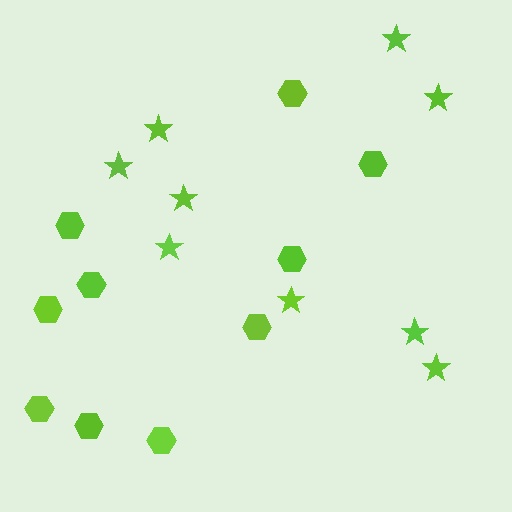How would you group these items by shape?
There are 2 groups: one group of stars (9) and one group of hexagons (10).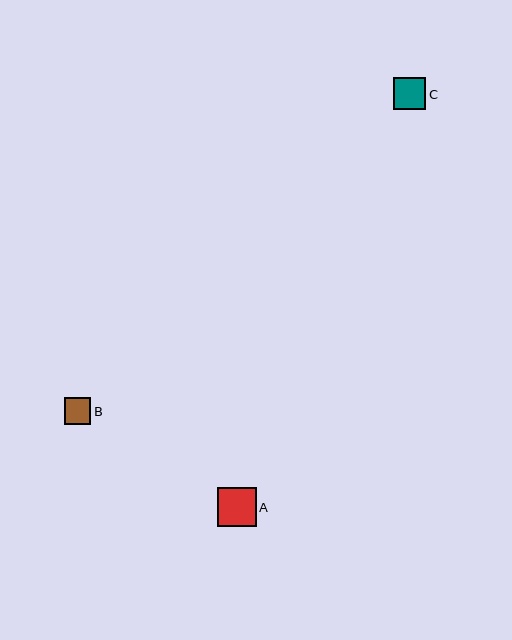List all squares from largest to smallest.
From largest to smallest: A, C, B.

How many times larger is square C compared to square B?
Square C is approximately 1.2 times the size of square B.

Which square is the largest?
Square A is the largest with a size of approximately 39 pixels.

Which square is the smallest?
Square B is the smallest with a size of approximately 26 pixels.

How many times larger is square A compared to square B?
Square A is approximately 1.5 times the size of square B.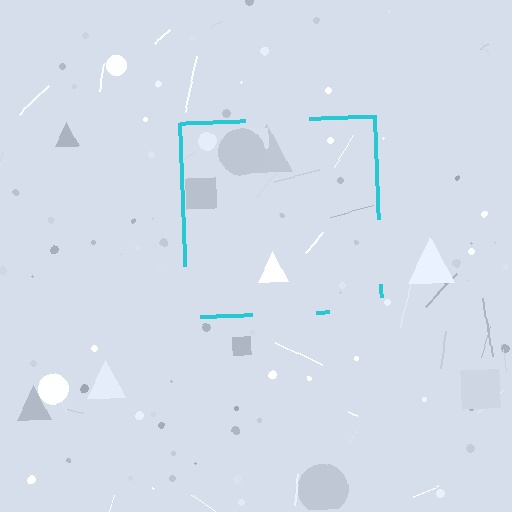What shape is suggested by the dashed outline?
The dashed outline suggests a square.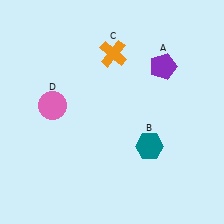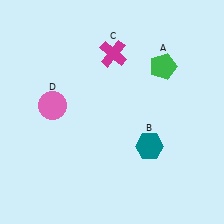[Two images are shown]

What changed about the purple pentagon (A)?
In Image 1, A is purple. In Image 2, it changed to green.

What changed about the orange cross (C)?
In Image 1, C is orange. In Image 2, it changed to magenta.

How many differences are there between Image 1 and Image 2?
There are 2 differences between the two images.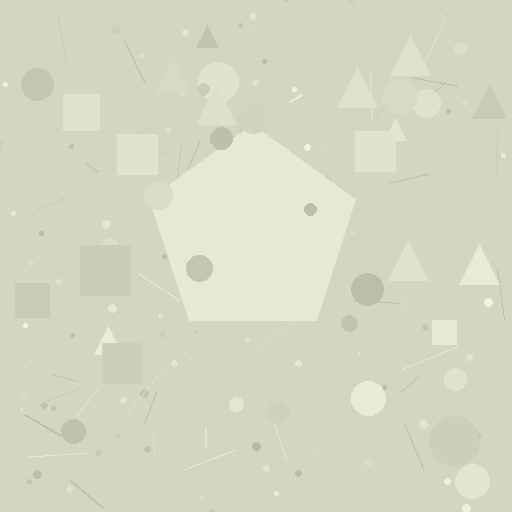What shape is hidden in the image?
A pentagon is hidden in the image.